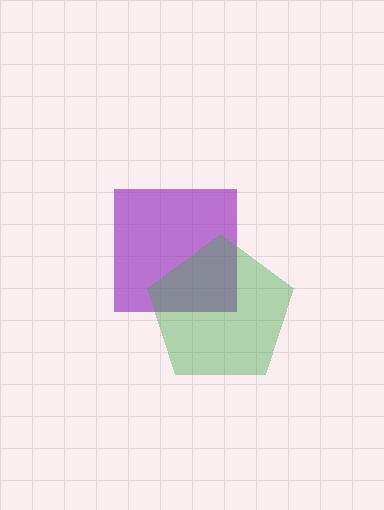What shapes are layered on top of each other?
The layered shapes are: a purple square, a green pentagon.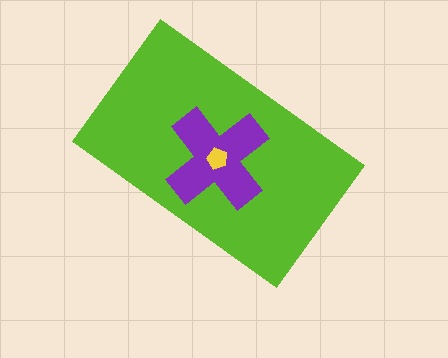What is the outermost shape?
The lime rectangle.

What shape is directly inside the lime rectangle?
The purple cross.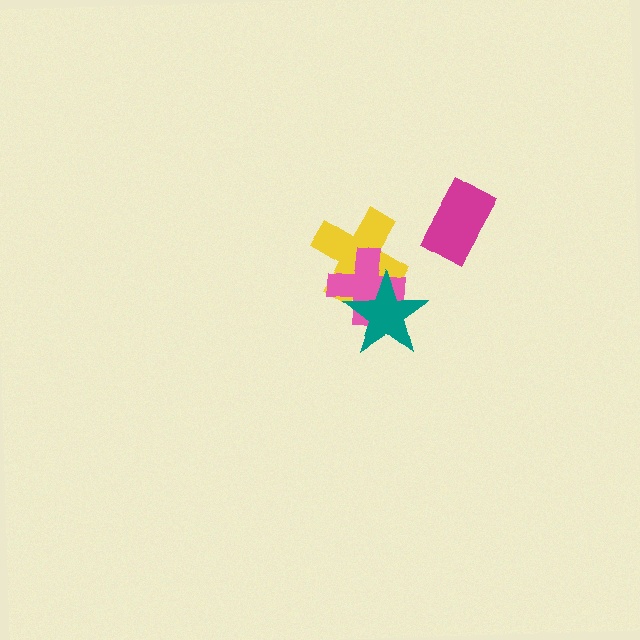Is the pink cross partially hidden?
Yes, it is partially covered by another shape.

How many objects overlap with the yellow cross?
2 objects overlap with the yellow cross.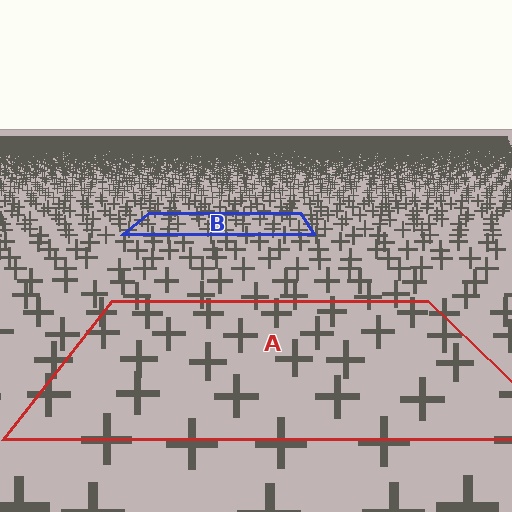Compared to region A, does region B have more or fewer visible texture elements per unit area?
Region B has more texture elements per unit area — they are packed more densely because it is farther away.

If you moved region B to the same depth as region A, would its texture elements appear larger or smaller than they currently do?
They would appear larger. At a closer depth, the same texture elements are projected at a bigger on-screen size.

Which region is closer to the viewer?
Region A is closer. The texture elements there are larger and more spread out.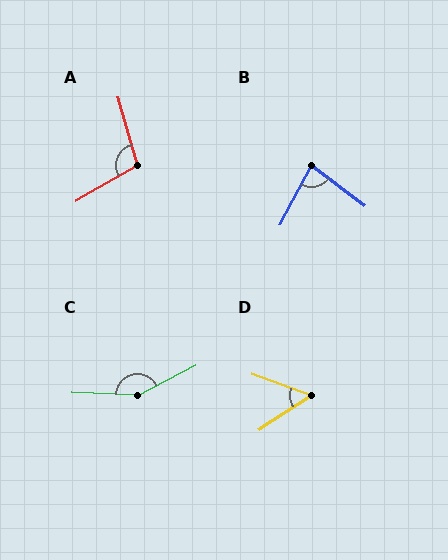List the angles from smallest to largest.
D (53°), B (81°), A (104°), C (150°).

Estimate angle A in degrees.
Approximately 104 degrees.